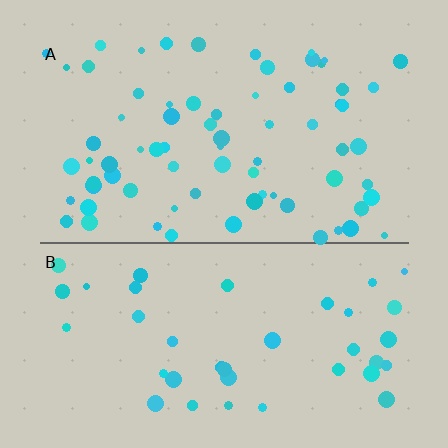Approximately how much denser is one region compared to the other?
Approximately 1.8× — region A over region B.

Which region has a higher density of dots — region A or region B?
A (the top).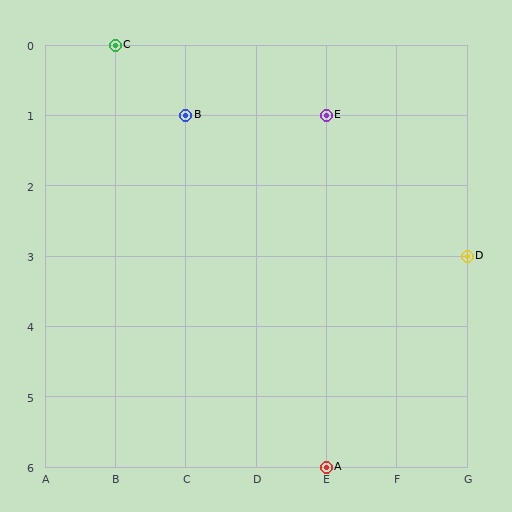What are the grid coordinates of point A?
Point A is at grid coordinates (E, 6).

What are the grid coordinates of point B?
Point B is at grid coordinates (C, 1).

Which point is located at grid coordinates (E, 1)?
Point E is at (E, 1).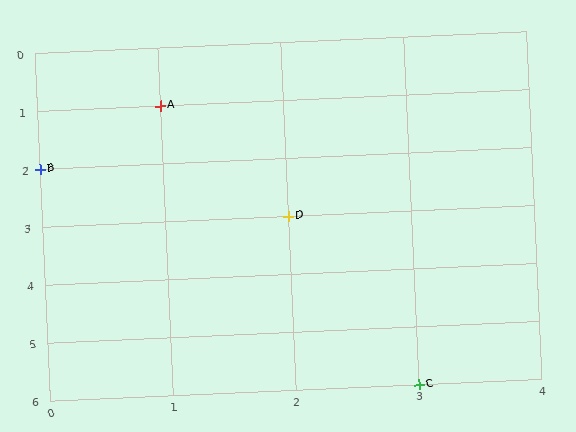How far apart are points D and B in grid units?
Points D and B are 2 columns and 1 row apart (about 2.2 grid units diagonally).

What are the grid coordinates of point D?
Point D is at grid coordinates (2, 3).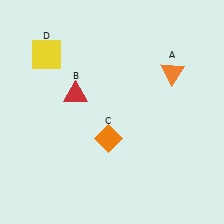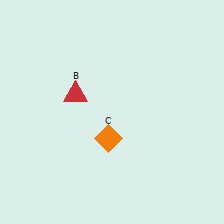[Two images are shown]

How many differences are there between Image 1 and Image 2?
There are 2 differences between the two images.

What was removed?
The yellow square (D), the orange triangle (A) were removed in Image 2.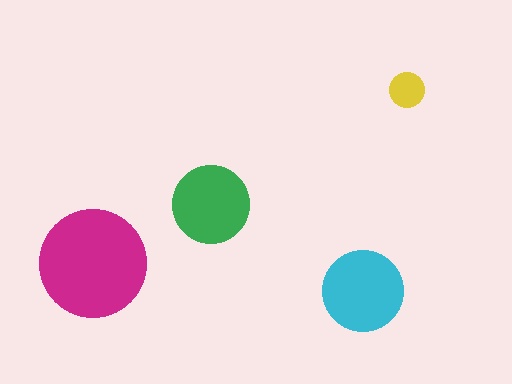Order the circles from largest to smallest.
the magenta one, the cyan one, the green one, the yellow one.